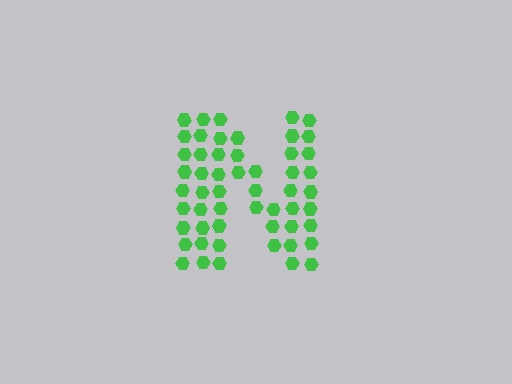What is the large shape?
The large shape is the letter N.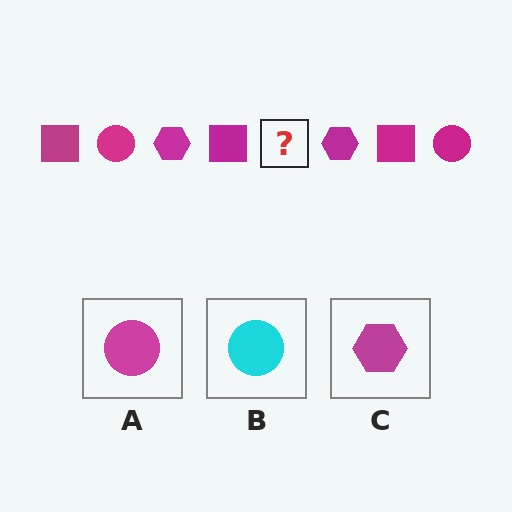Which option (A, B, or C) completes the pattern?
A.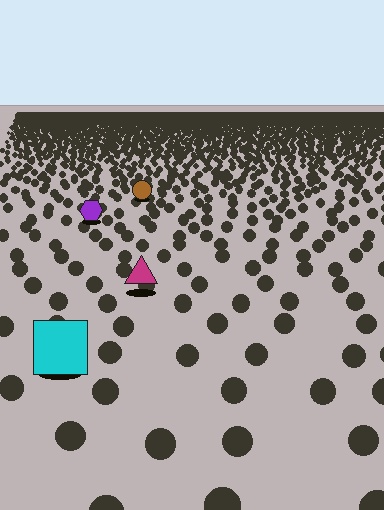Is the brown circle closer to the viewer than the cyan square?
No. The cyan square is closer — you can tell from the texture gradient: the ground texture is coarser near it.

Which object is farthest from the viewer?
The brown circle is farthest from the viewer. It appears smaller and the ground texture around it is denser.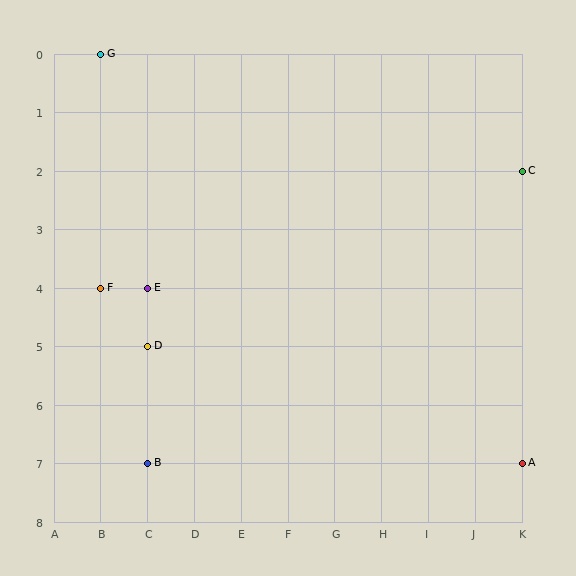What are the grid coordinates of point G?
Point G is at grid coordinates (B, 0).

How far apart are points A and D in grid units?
Points A and D are 8 columns and 2 rows apart (about 8.2 grid units diagonally).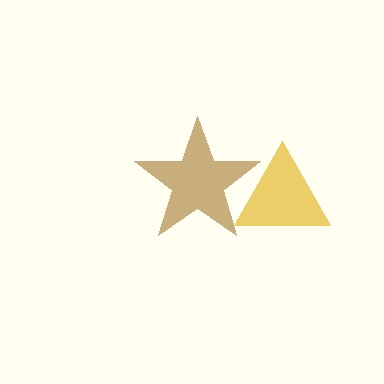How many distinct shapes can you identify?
There are 2 distinct shapes: a yellow triangle, a brown star.